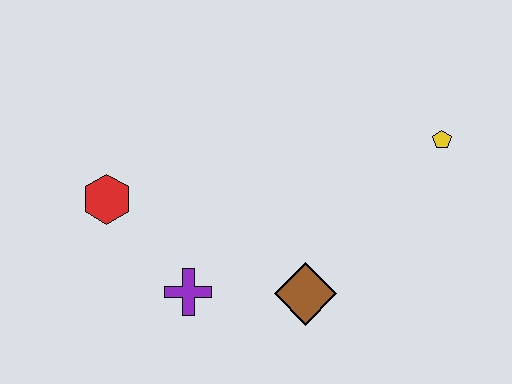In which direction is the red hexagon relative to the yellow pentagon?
The red hexagon is to the left of the yellow pentagon.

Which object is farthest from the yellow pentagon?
The red hexagon is farthest from the yellow pentagon.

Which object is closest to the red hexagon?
The purple cross is closest to the red hexagon.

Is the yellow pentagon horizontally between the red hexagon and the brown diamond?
No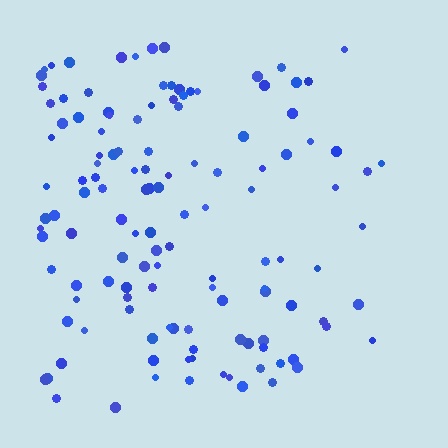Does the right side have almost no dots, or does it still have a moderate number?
Still a moderate number, just noticeably fewer than the left.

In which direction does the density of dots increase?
From right to left, with the left side densest.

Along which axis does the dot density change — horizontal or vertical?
Horizontal.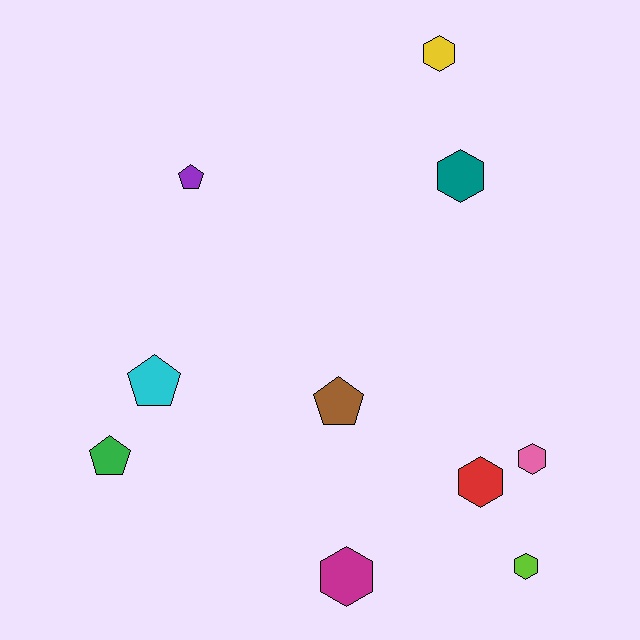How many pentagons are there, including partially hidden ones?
There are 4 pentagons.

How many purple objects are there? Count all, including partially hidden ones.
There is 1 purple object.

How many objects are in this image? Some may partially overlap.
There are 10 objects.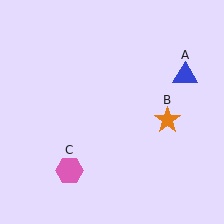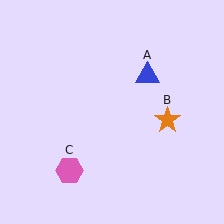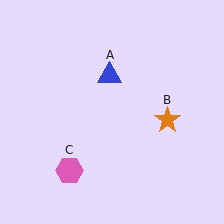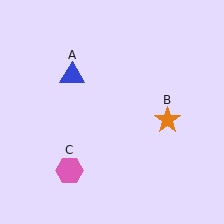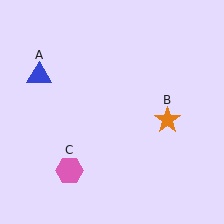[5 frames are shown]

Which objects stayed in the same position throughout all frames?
Orange star (object B) and pink hexagon (object C) remained stationary.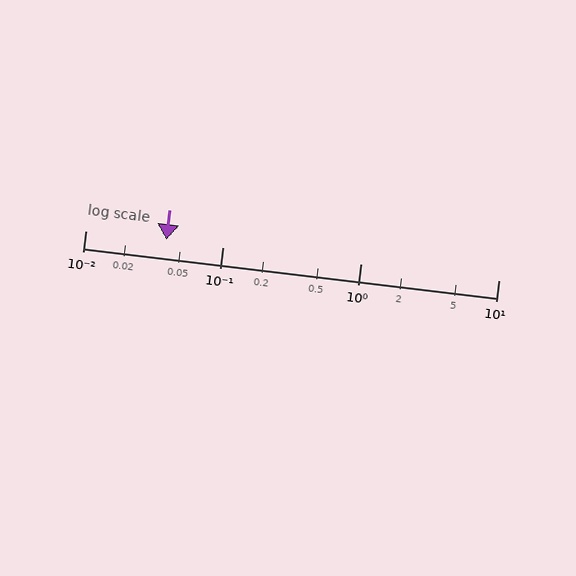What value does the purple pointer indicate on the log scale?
The pointer indicates approximately 0.039.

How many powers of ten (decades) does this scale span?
The scale spans 3 decades, from 0.01 to 10.